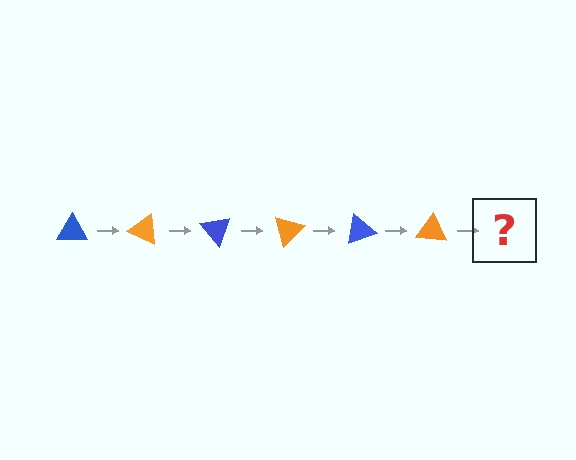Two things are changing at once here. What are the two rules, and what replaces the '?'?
The two rules are that it rotates 25 degrees each step and the color cycles through blue and orange. The '?' should be a blue triangle, rotated 150 degrees from the start.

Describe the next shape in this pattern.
It should be a blue triangle, rotated 150 degrees from the start.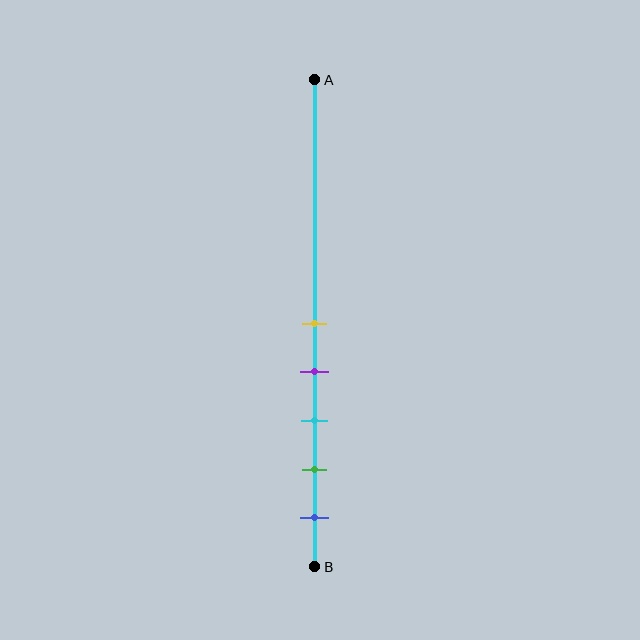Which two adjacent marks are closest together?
The yellow and purple marks are the closest adjacent pair.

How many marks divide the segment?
There are 5 marks dividing the segment.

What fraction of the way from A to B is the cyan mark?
The cyan mark is approximately 70% (0.7) of the way from A to B.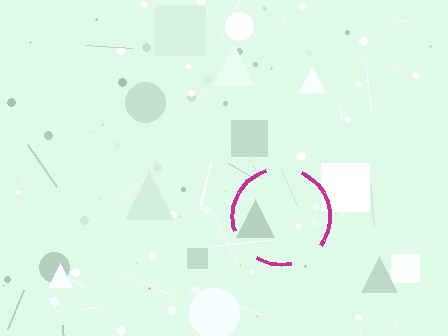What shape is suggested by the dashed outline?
The dashed outline suggests a circle.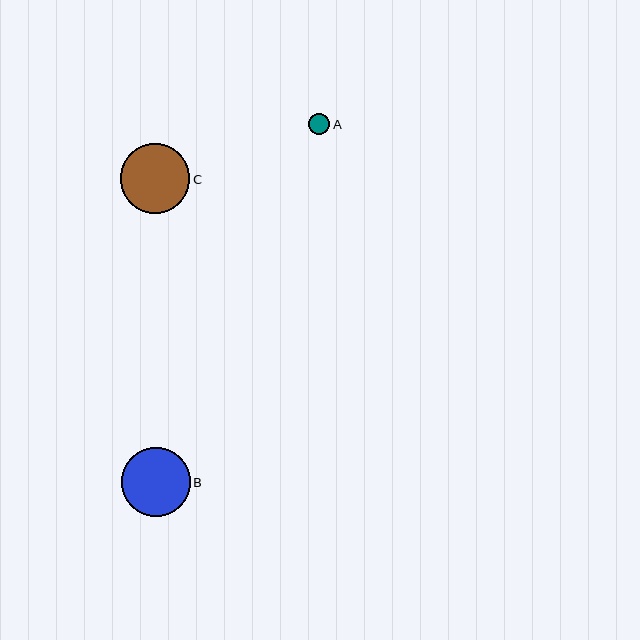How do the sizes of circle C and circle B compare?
Circle C and circle B are approximately the same size.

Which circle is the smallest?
Circle A is the smallest with a size of approximately 22 pixels.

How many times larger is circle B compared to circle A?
Circle B is approximately 3.2 times the size of circle A.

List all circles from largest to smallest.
From largest to smallest: C, B, A.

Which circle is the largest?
Circle C is the largest with a size of approximately 69 pixels.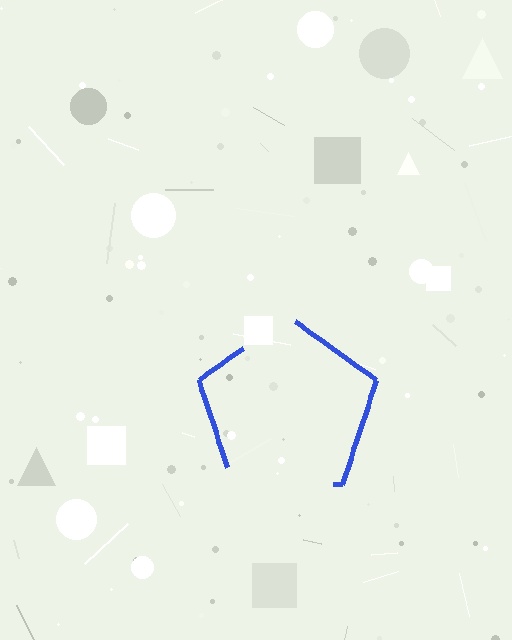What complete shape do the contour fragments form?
The contour fragments form a pentagon.